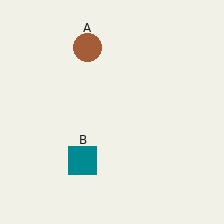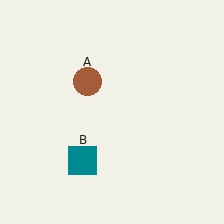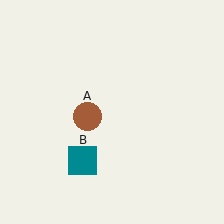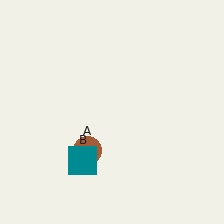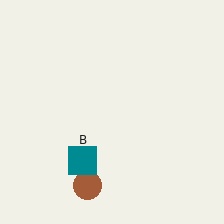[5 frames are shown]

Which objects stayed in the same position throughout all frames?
Teal square (object B) remained stationary.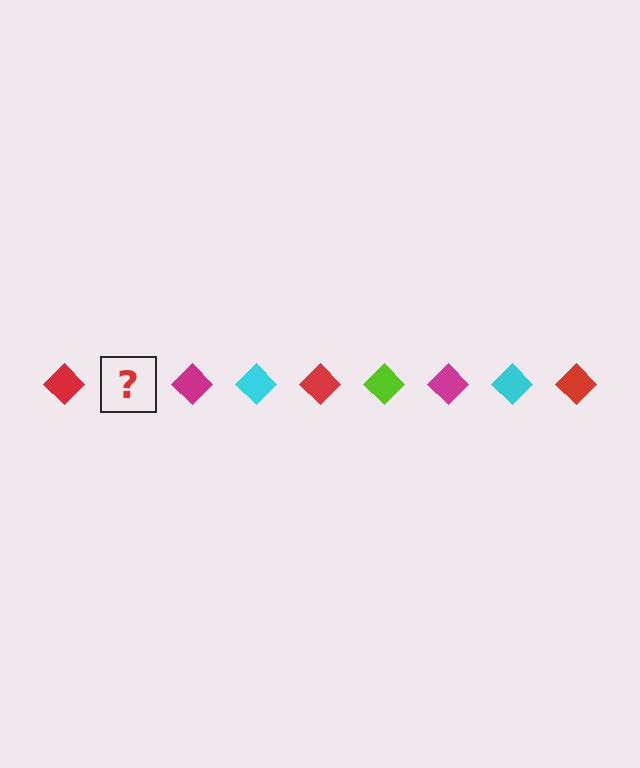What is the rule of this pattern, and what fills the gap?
The rule is that the pattern cycles through red, lime, magenta, cyan diamonds. The gap should be filled with a lime diamond.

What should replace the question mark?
The question mark should be replaced with a lime diamond.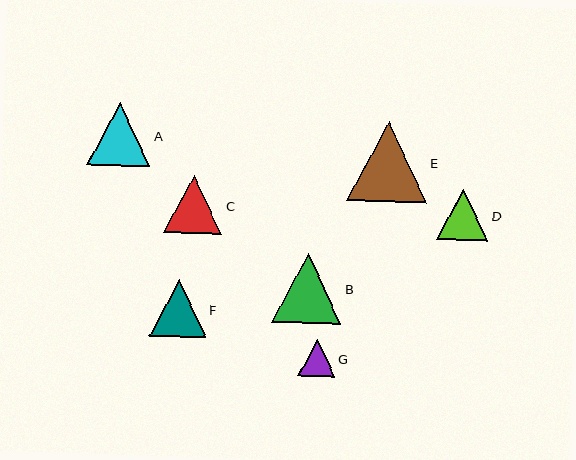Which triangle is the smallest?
Triangle G is the smallest with a size of approximately 37 pixels.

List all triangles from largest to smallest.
From largest to smallest: E, B, A, C, F, D, G.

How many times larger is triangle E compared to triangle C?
Triangle E is approximately 1.4 times the size of triangle C.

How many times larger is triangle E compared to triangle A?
Triangle E is approximately 1.3 times the size of triangle A.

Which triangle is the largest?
Triangle E is the largest with a size of approximately 80 pixels.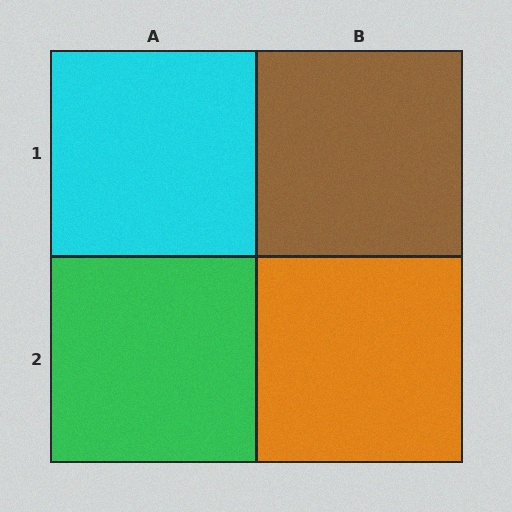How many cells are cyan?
1 cell is cyan.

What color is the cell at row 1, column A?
Cyan.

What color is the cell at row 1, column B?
Brown.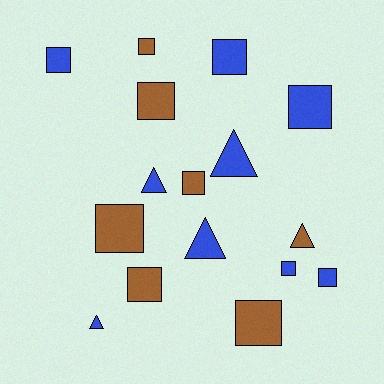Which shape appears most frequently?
Square, with 11 objects.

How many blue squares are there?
There are 5 blue squares.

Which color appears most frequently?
Blue, with 9 objects.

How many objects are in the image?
There are 16 objects.